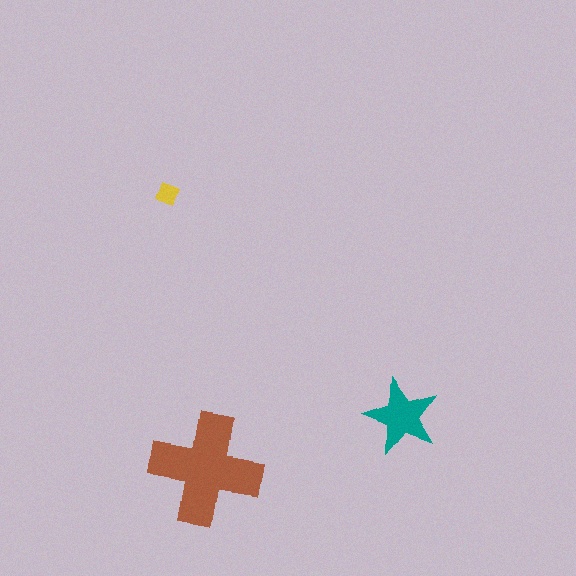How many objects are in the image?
There are 3 objects in the image.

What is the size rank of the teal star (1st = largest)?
2nd.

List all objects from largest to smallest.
The brown cross, the teal star, the yellow diamond.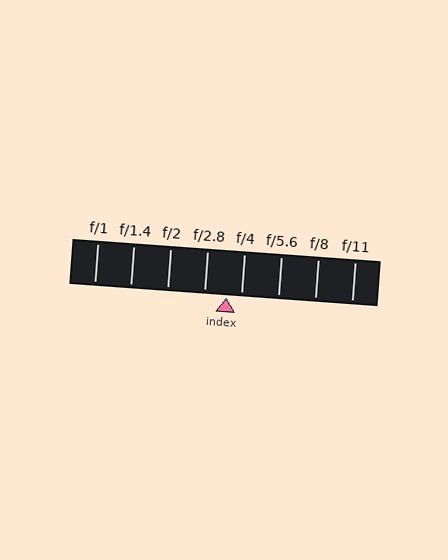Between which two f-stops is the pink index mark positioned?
The index mark is between f/2.8 and f/4.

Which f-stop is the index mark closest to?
The index mark is closest to f/4.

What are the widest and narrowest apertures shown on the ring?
The widest aperture shown is f/1 and the narrowest is f/11.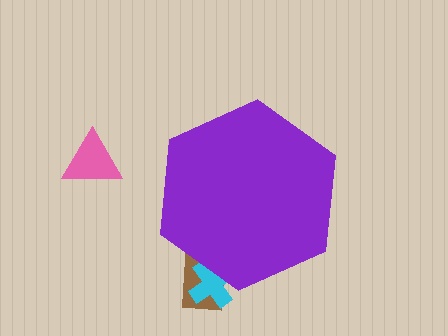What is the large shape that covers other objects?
A purple hexagon.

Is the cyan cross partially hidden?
Yes, the cyan cross is partially hidden behind the purple hexagon.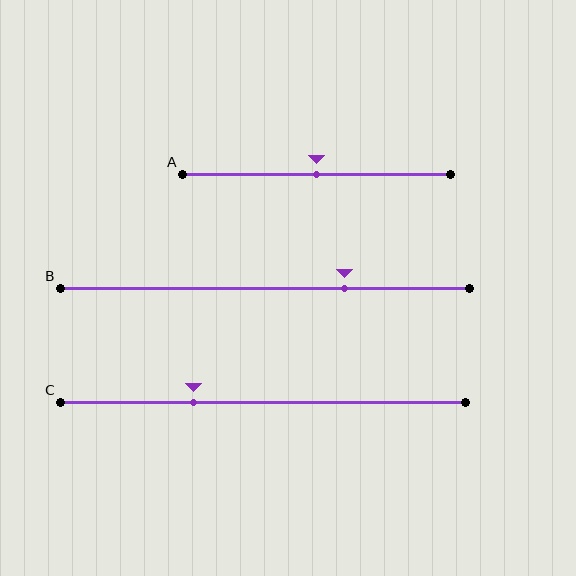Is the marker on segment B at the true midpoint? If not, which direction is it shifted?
No, the marker on segment B is shifted to the right by about 19% of the segment length.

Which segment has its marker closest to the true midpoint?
Segment A has its marker closest to the true midpoint.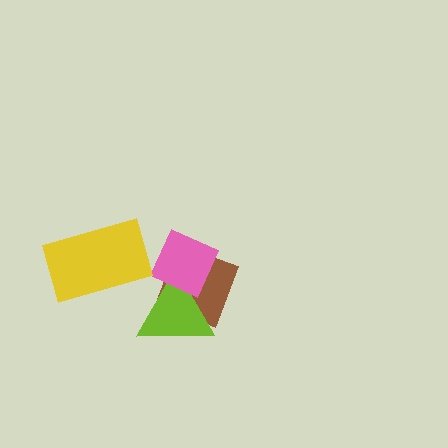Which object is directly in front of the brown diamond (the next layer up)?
The lime triangle is directly in front of the brown diamond.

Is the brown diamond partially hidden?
Yes, it is partially covered by another shape.